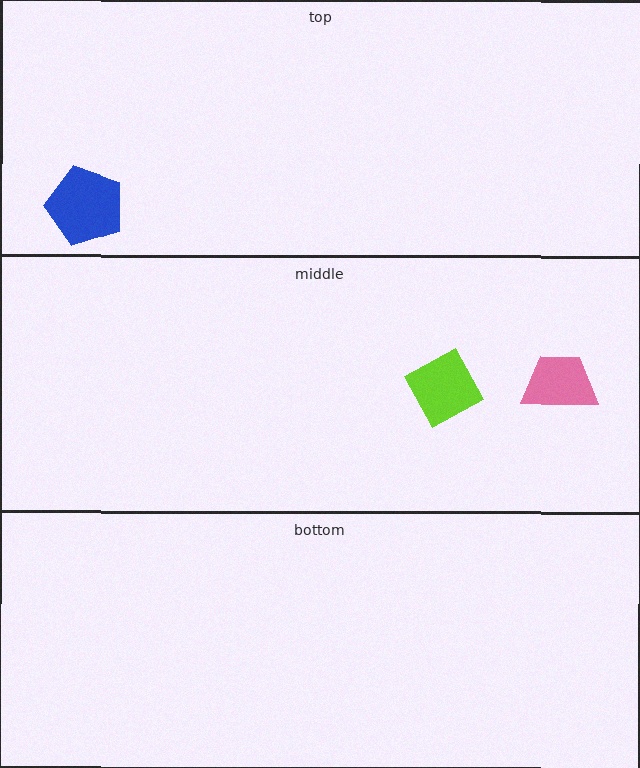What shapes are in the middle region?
The pink trapezoid, the lime square.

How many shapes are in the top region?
1.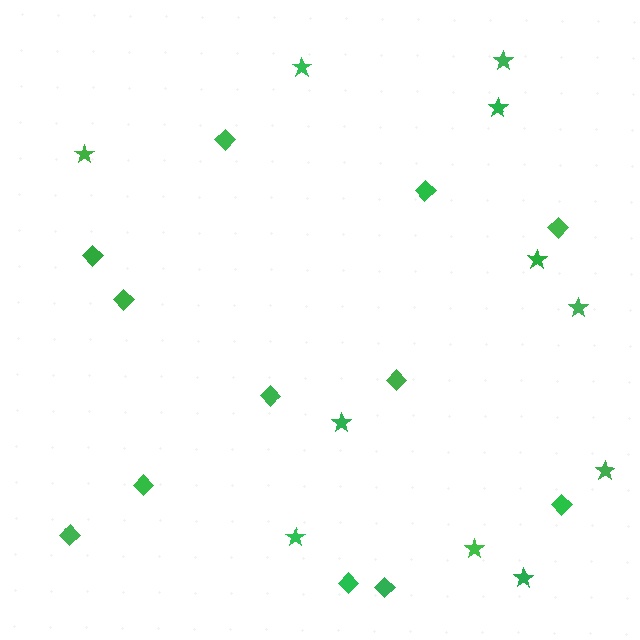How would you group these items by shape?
There are 2 groups: one group of diamonds (12) and one group of stars (11).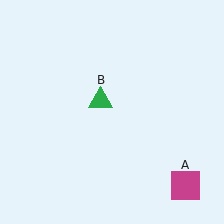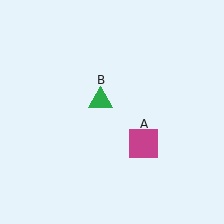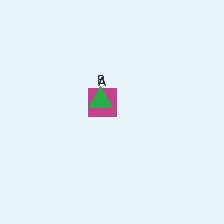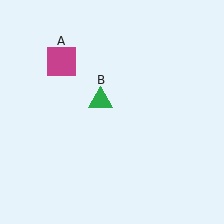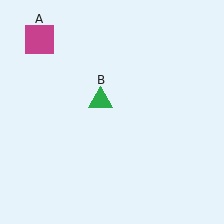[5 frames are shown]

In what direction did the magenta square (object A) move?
The magenta square (object A) moved up and to the left.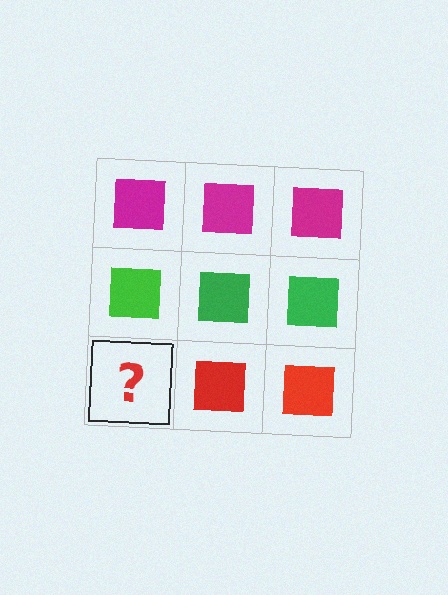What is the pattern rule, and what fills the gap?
The rule is that each row has a consistent color. The gap should be filled with a red square.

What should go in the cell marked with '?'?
The missing cell should contain a red square.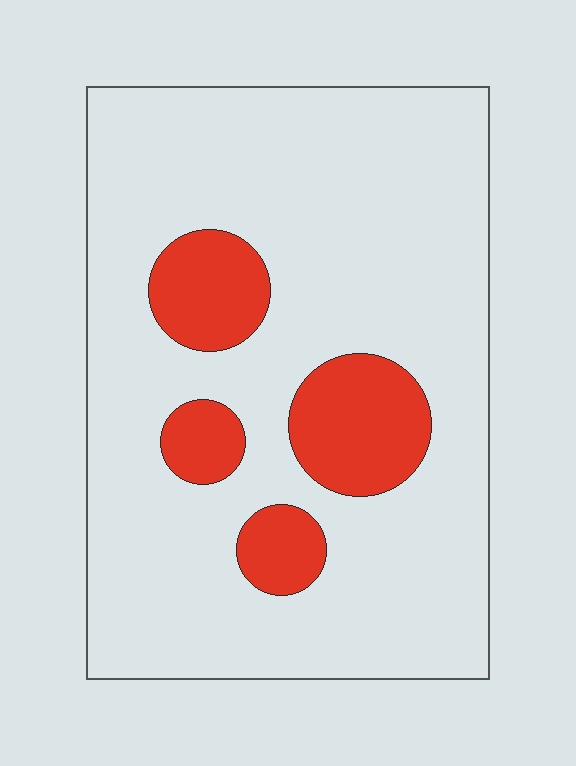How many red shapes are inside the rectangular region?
4.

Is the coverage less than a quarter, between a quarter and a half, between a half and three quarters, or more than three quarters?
Less than a quarter.